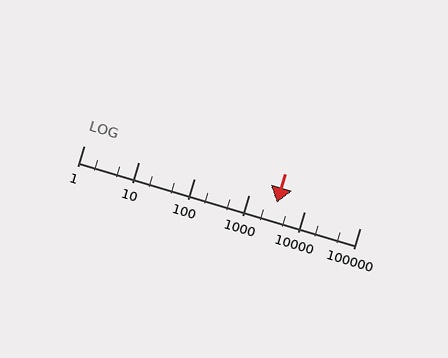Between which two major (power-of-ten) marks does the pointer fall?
The pointer is between 1000 and 10000.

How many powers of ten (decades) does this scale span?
The scale spans 5 decades, from 1 to 100000.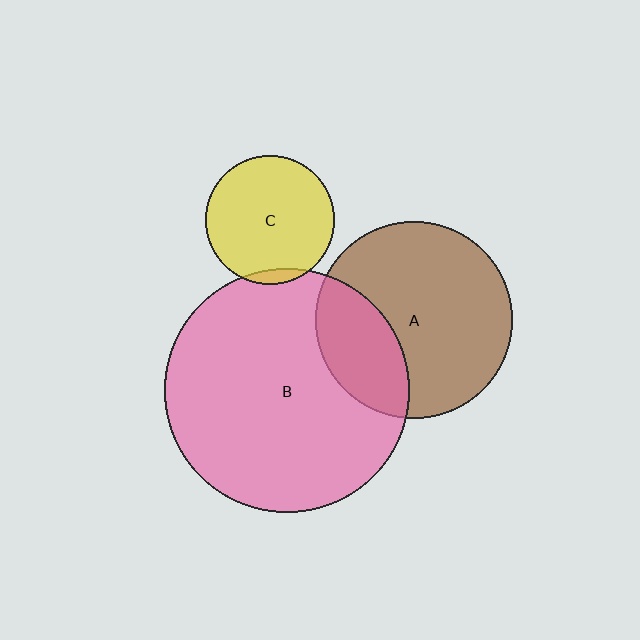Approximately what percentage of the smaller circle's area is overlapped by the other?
Approximately 5%.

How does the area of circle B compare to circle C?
Approximately 3.6 times.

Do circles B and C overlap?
Yes.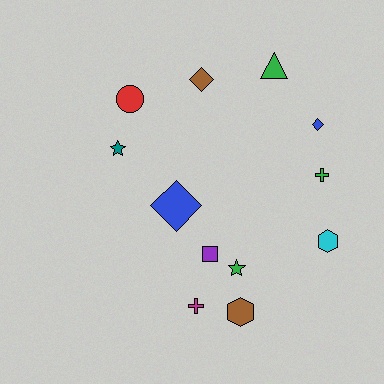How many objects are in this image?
There are 12 objects.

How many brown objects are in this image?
There are 2 brown objects.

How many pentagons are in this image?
There are no pentagons.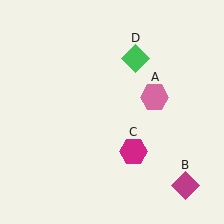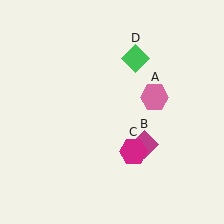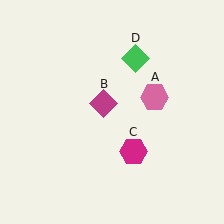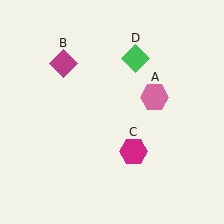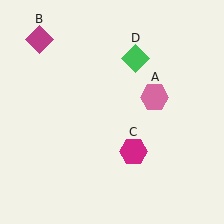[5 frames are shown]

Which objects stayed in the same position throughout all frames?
Pink hexagon (object A) and magenta hexagon (object C) and green diamond (object D) remained stationary.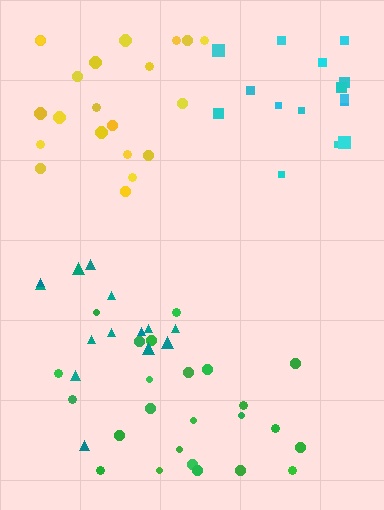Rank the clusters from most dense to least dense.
cyan, green, teal, yellow.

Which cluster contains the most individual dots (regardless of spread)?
Green (24).